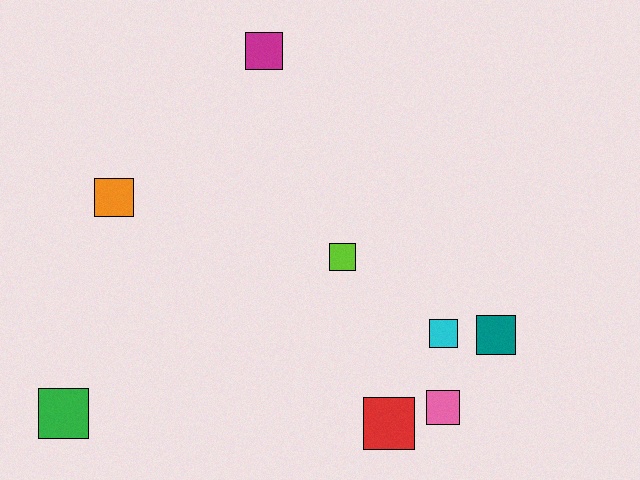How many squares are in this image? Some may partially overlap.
There are 8 squares.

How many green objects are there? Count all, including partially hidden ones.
There is 1 green object.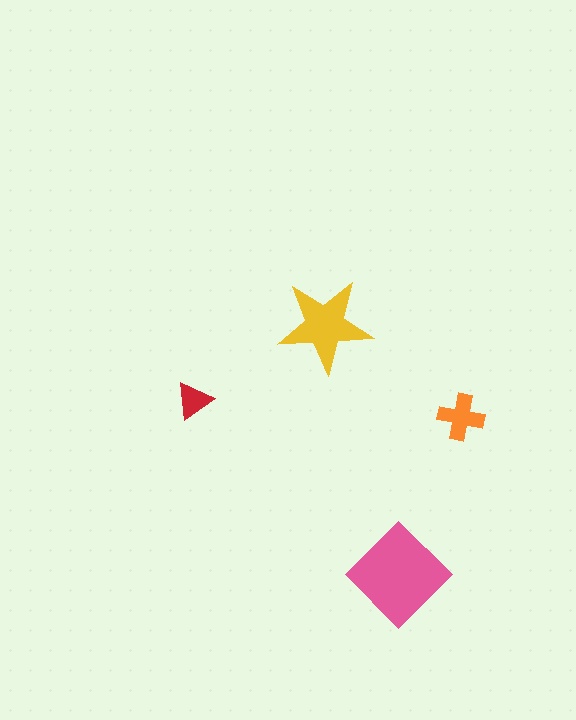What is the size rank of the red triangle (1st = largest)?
4th.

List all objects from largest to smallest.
The pink diamond, the yellow star, the orange cross, the red triangle.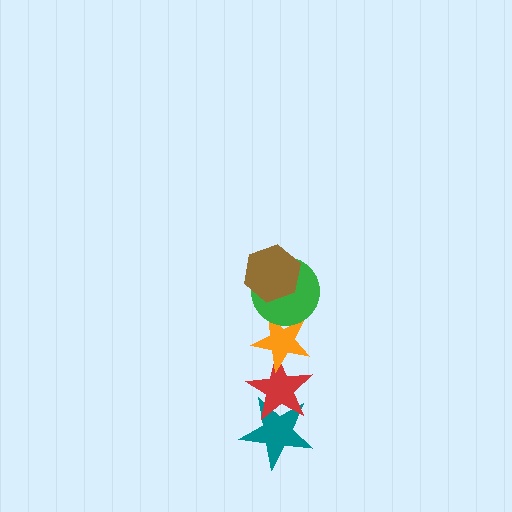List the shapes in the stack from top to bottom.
From top to bottom: the brown hexagon, the green circle, the orange star, the red star, the teal star.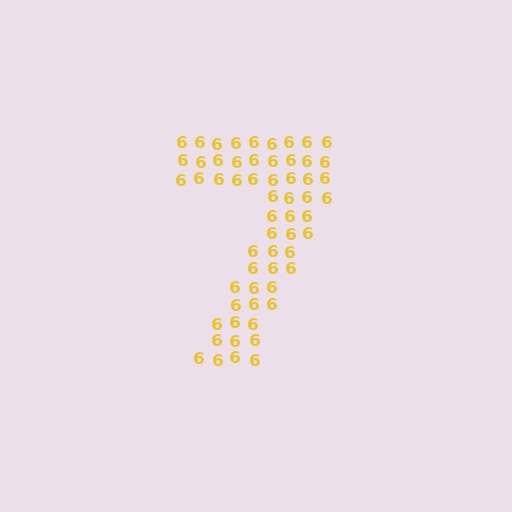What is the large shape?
The large shape is the digit 7.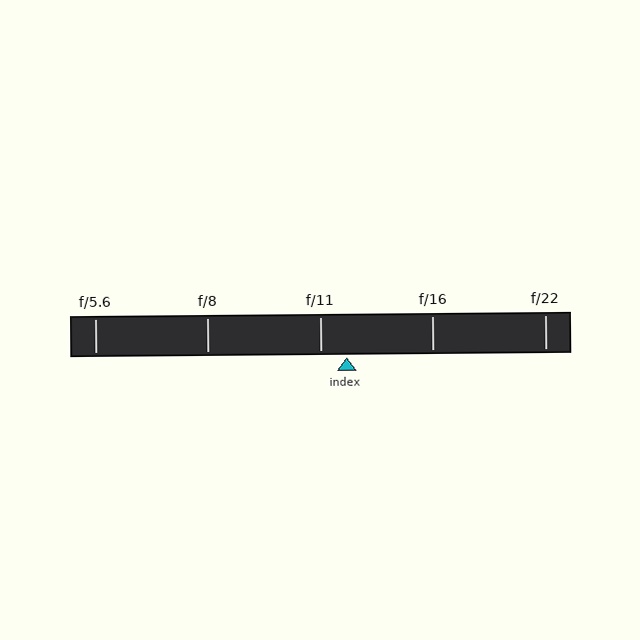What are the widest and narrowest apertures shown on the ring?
The widest aperture shown is f/5.6 and the narrowest is f/22.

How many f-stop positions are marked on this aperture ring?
There are 5 f-stop positions marked.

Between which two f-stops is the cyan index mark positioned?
The index mark is between f/11 and f/16.